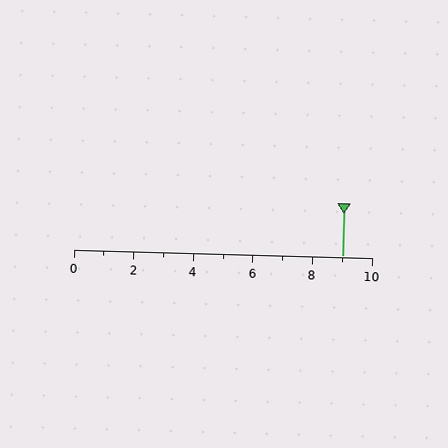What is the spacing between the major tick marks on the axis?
The major ticks are spaced 2 apart.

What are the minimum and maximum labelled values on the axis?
The axis runs from 0 to 10.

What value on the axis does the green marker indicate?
The marker indicates approximately 9.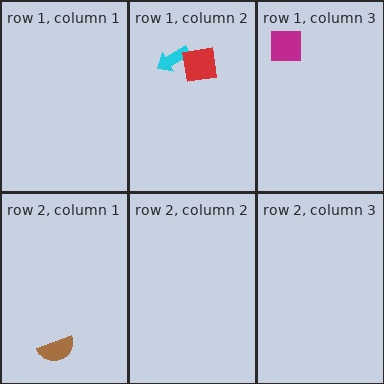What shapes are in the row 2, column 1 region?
The brown semicircle.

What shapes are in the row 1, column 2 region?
The cyan arrow, the red square.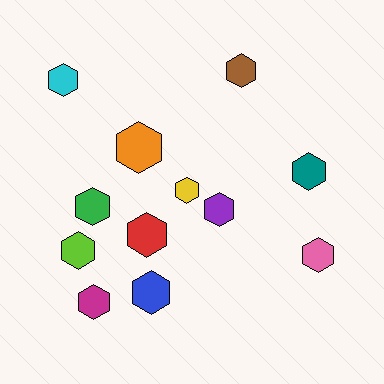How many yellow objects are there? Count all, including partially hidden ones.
There is 1 yellow object.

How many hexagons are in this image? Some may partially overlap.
There are 12 hexagons.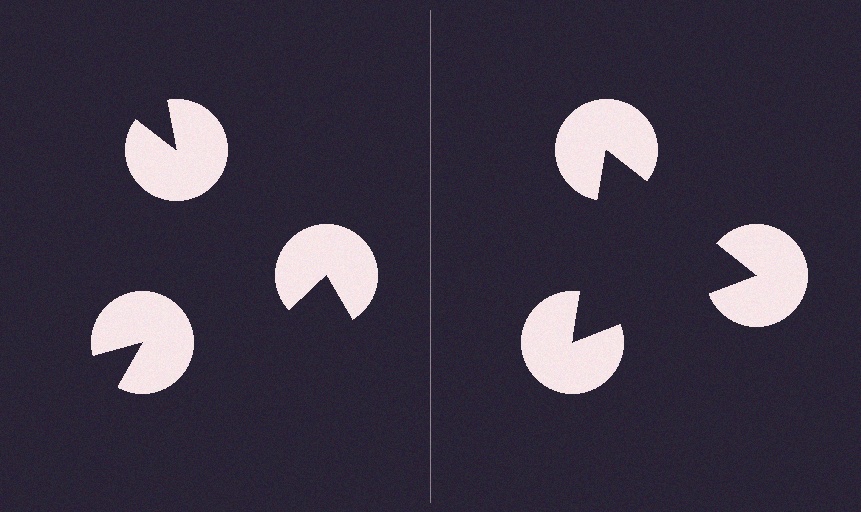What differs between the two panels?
The pac-man discs are positioned identically on both sides; only the wedge orientations differ. On the right they align to a triangle; on the left they are misaligned.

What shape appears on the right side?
An illusory triangle.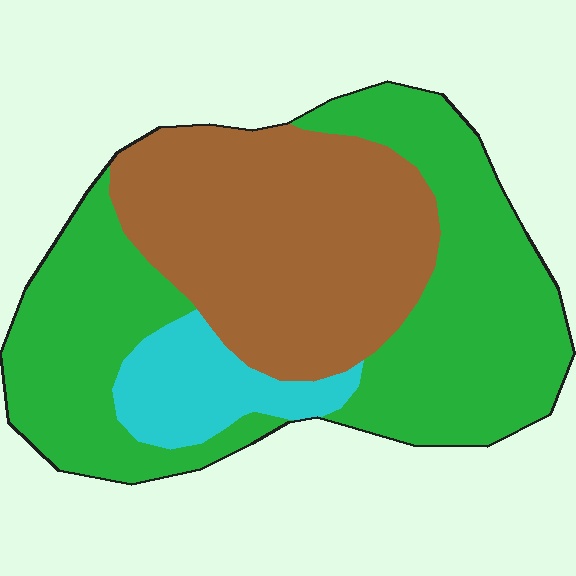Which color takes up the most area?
Green, at roughly 50%.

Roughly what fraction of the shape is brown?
Brown covers around 40% of the shape.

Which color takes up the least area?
Cyan, at roughly 10%.